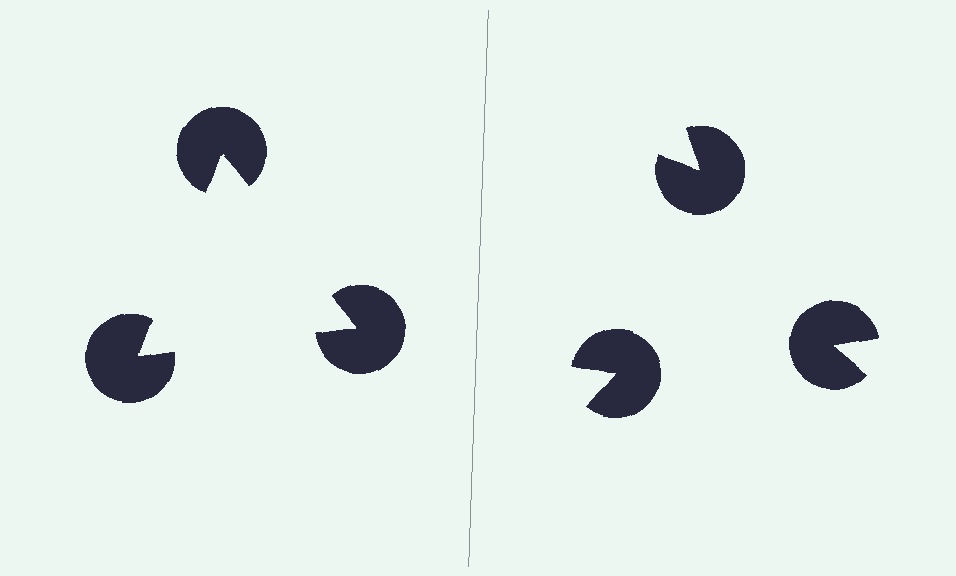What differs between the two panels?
The pac-man discs are positioned identically on both sides; only the wedge orientations differ. On the left they align to a triangle; on the right they are misaligned.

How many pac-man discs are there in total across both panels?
6 — 3 on each side.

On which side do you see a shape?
An illusory triangle appears on the left side. On the right side the wedge cuts are rotated, so no coherent shape forms.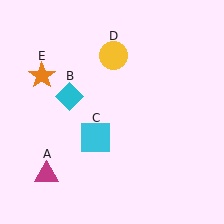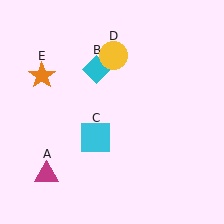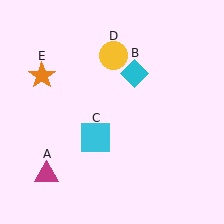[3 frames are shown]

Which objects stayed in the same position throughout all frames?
Magenta triangle (object A) and cyan square (object C) and yellow circle (object D) and orange star (object E) remained stationary.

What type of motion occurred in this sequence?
The cyan diamond (object B) rotated clockwise around the center of the scene.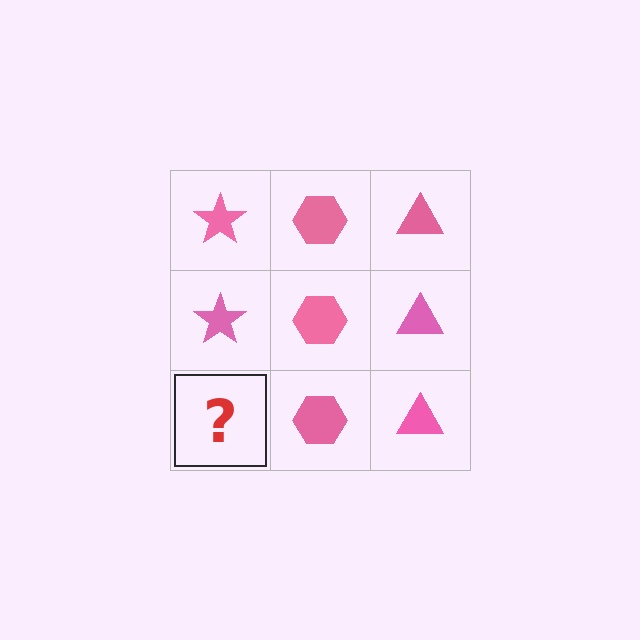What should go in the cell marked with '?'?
The missing cell should contain a pink star.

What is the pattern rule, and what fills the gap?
The rule is that each column has a consistent shape. The gap should be filled with a pink star.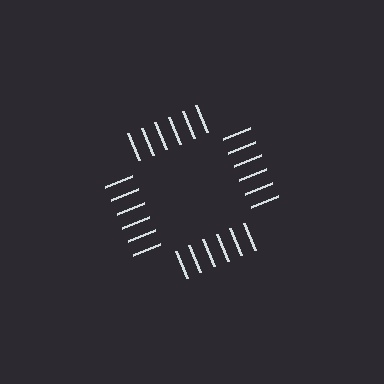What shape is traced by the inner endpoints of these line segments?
An illusory square — the line segments terminate on its edges but no continuous stroke is drawn.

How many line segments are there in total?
24 — 6 along each of the 4 edges.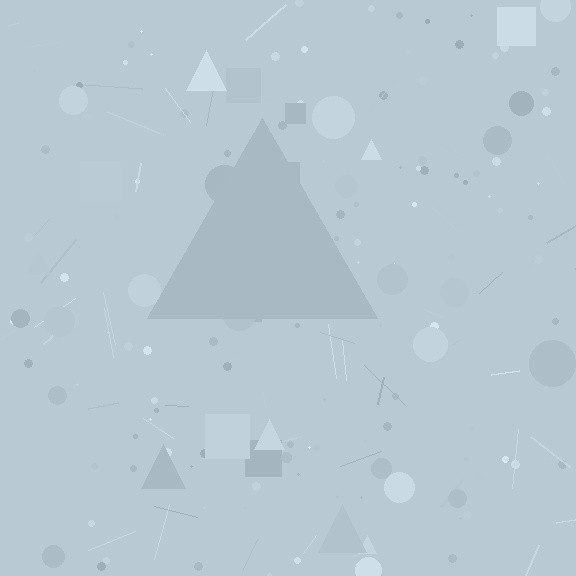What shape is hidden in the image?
A triangle is hidden in the image.